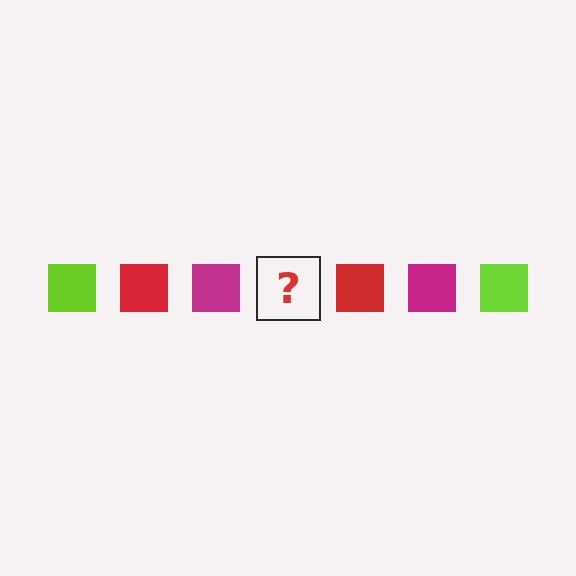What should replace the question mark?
The question mark should be replaced with a lime square.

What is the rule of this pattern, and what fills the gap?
The rule is that the pattern cycles through lime, red, magenta squares. The gap should be filled with a lime square.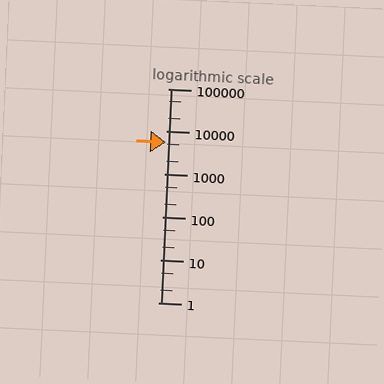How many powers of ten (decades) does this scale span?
The scale spans 5 decades, from 1 to 100000.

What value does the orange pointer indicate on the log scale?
The pointer indicates approximately 5600.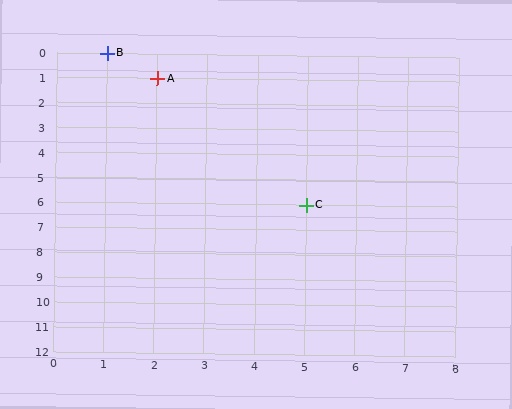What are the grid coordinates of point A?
Point A is at grid coordinates (2, 1).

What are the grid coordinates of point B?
Point B is at grid coordinates (1, 0).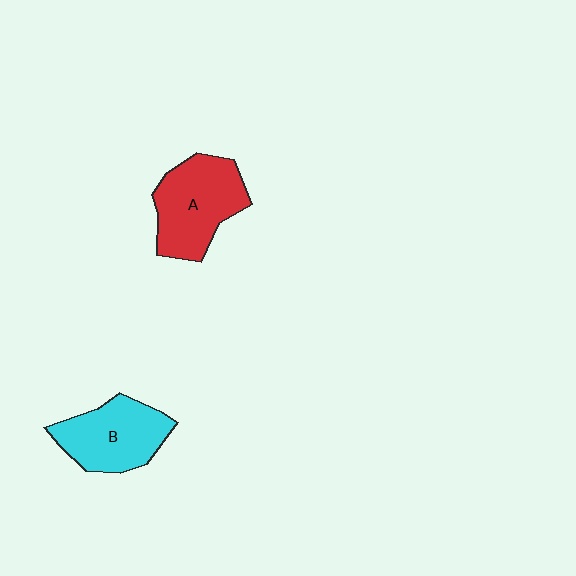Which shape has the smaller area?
Shape B (cyan).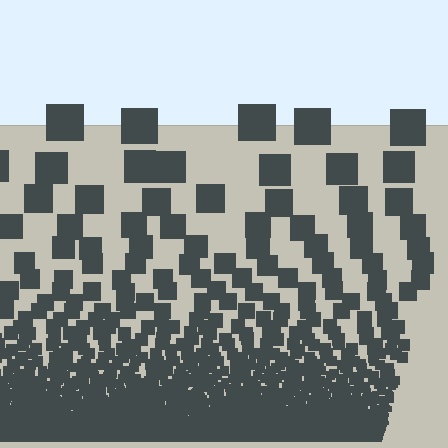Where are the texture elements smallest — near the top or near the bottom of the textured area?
Near the bottom.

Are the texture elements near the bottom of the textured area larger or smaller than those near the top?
Smaller. The gradient is inverted — elements near the bottom are smaller and denser.